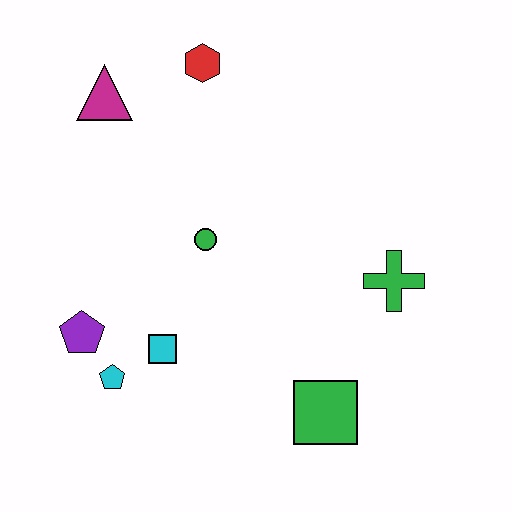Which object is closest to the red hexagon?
The magenta triangle is closest to the red hexagon.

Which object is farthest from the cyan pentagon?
The red hexagon is farthest from the cyan pentagon.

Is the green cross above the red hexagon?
No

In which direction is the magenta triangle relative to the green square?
The magenta triangle is above the green square.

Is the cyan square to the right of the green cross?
No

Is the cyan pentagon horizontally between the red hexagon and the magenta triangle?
Yes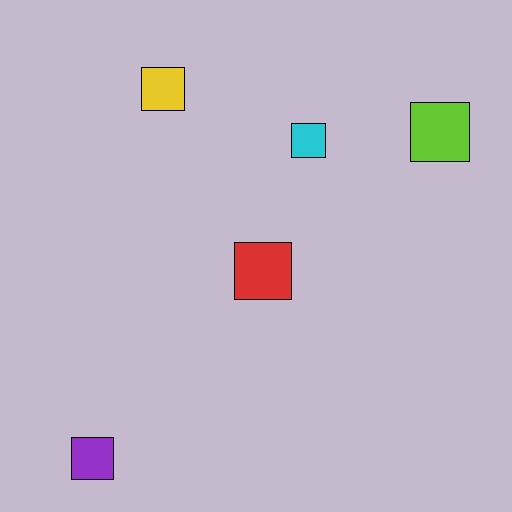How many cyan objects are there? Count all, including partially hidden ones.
There is 1 cyan object.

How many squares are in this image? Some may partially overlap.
There are 5 squares.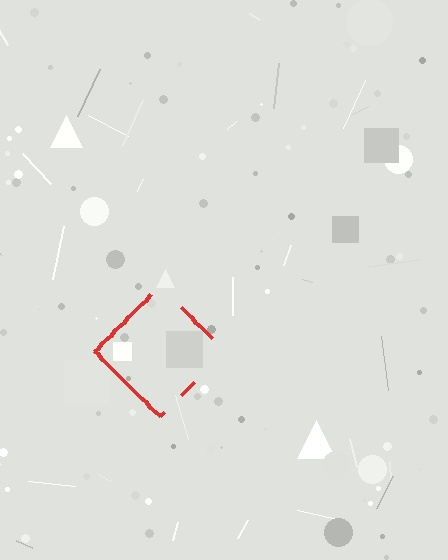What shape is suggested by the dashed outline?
The dashed outline suggests a diamond.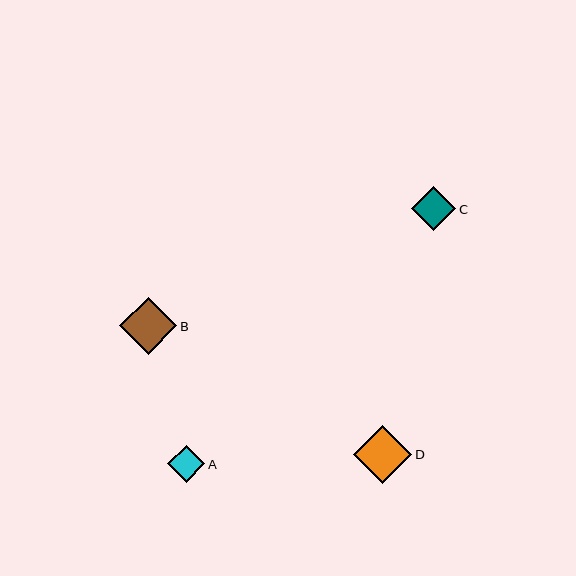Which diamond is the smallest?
Diamond A is the smallest with a size of approximately 37 pixels.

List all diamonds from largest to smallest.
From largest to smallest: D, B, C, A.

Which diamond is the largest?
Diamond D is the largest with a size of approximately 58 pixels.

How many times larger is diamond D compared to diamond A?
Diamond D is approximately 1.6 times the size of diamond A.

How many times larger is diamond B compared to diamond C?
Diamond B is approximately 1.3 times the size of diamond C.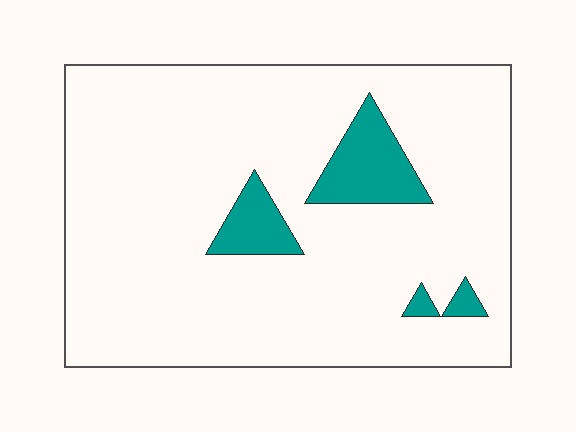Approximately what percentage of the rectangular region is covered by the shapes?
Approximately 10%.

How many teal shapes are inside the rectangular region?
4.